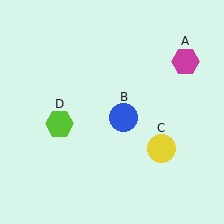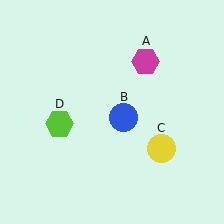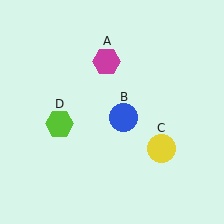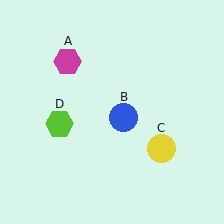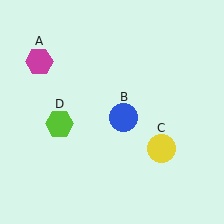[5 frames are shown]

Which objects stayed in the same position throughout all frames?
Blue circle (object B) and yellow circle (object C) and lime hexagon (object D) remained stationary.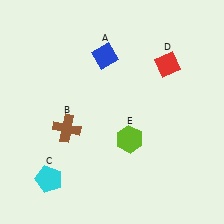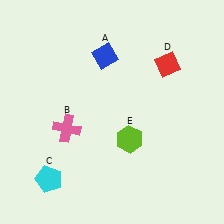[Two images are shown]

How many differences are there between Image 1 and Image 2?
There is 1 difference between the two images.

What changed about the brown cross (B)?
In Image 1, B is brown. In Image 2, it changed to pink.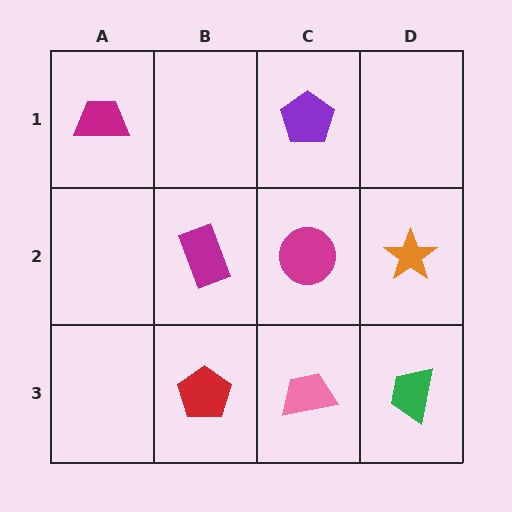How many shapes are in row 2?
3 shapes.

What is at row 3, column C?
A pink trapezoid.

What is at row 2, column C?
A magenta circle.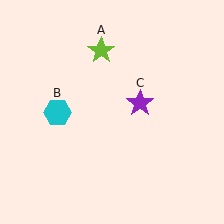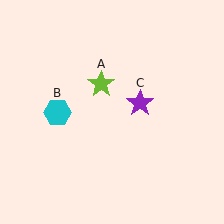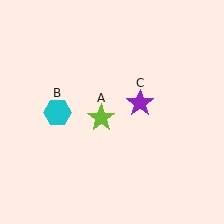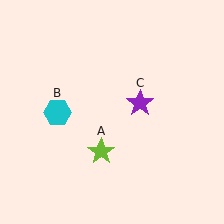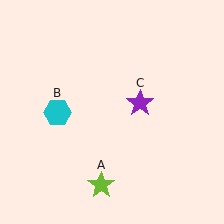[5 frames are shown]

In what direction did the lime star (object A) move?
The lime star (object A) moved down.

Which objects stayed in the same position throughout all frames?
Cyan hexagon (object B) and purple star (object C) remained stationary.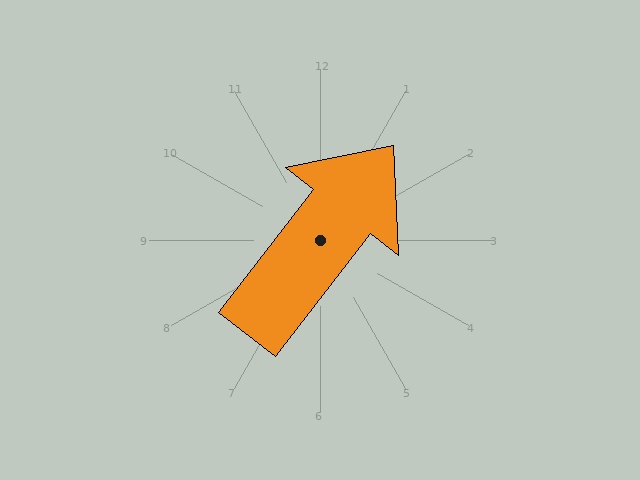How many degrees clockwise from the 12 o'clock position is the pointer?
Approximately 38 degrees.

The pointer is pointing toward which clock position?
Roughly 1 o'clock.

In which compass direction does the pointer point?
Northeast.